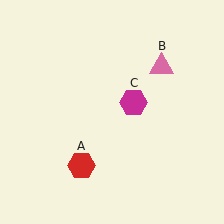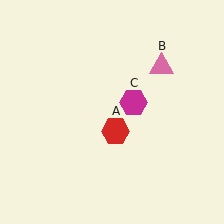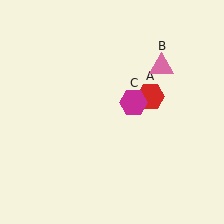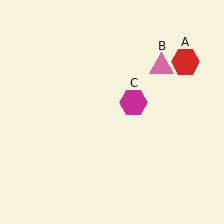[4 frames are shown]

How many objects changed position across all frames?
1 object changed position: red hexagon (object A).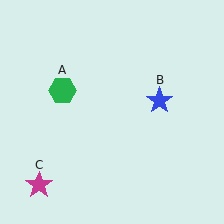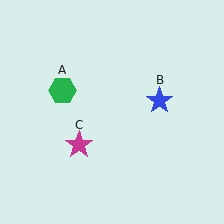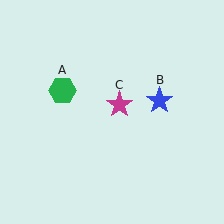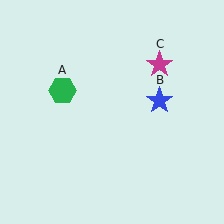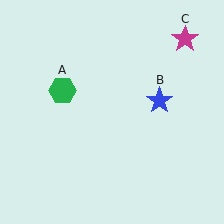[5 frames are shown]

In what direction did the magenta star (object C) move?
The magenta star (object C) moved up and to the right.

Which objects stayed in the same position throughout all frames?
Green hexagon (object A) and blue star (object B) remained stationary.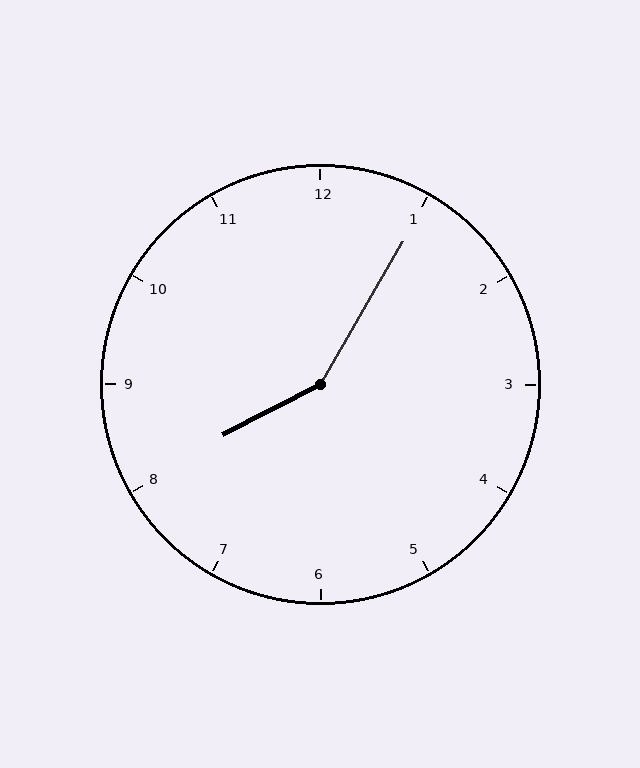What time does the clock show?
8:05.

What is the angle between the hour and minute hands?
Approximately 148 degrees.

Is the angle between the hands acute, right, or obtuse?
It is obtuse.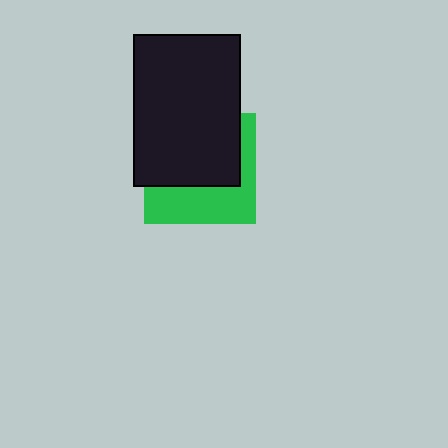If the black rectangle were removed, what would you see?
You would see the complete green square.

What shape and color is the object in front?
The object in front is a black rectangle.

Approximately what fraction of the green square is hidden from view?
Roughly 59% of the green square is hidden behind the black rectangle.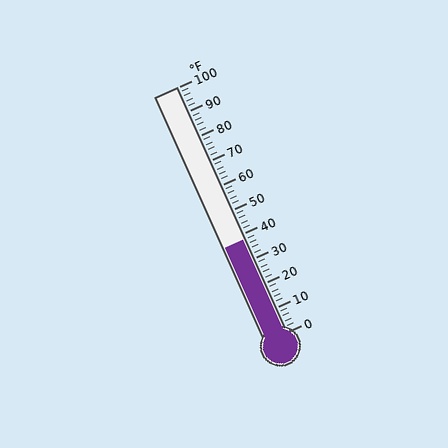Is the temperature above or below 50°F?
The temperature is below 50°F.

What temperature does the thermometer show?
The thermometer shows approximately 38°F.